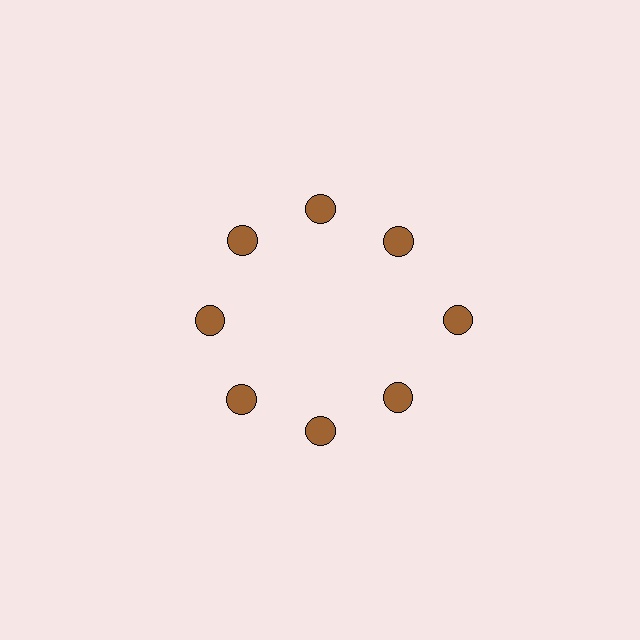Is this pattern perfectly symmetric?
No. The 8 brown circles are arranged in a ring, but one element near the 3 o'clock position is pushed outward from the center, breaking the 8-fold rotational symmetry.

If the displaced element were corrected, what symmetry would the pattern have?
It would have 8-fold rotational symmetry — the pattern would map onto itself every 45 degrees.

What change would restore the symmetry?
The symmetry would be restored by moving it inward, back onto the ring so that all 8 circles sit at equal angles and equal distance from the center.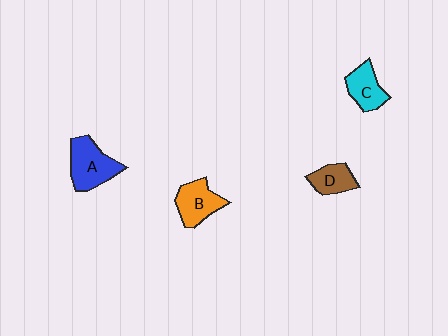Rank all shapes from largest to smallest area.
From largest to smallest: A (blue), B (orange), C (cyan), D (brown).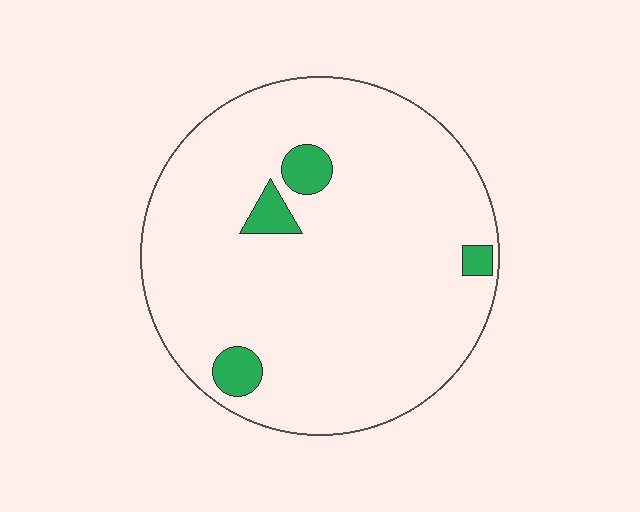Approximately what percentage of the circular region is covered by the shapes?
Approximately 5%.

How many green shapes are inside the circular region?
4.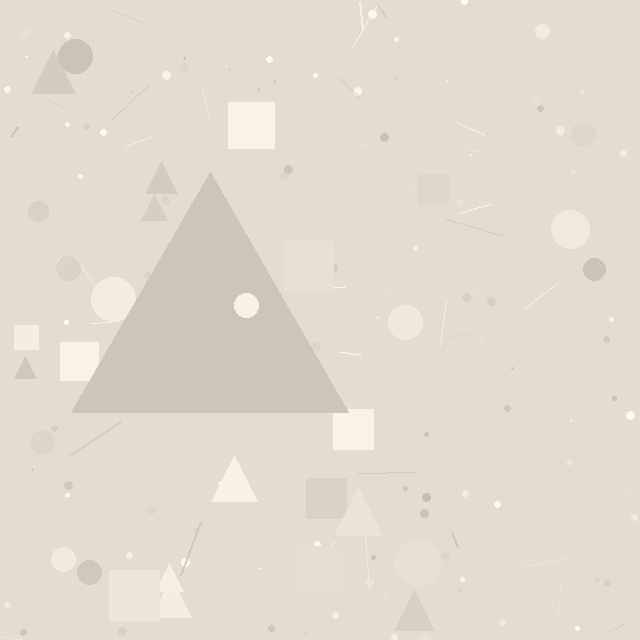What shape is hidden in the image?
A triangle is hidden in the image.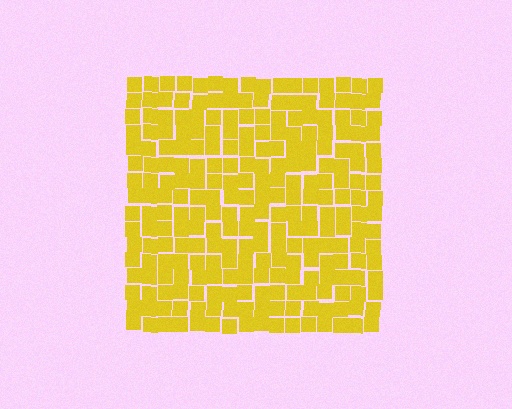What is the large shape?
The large shape is a square.